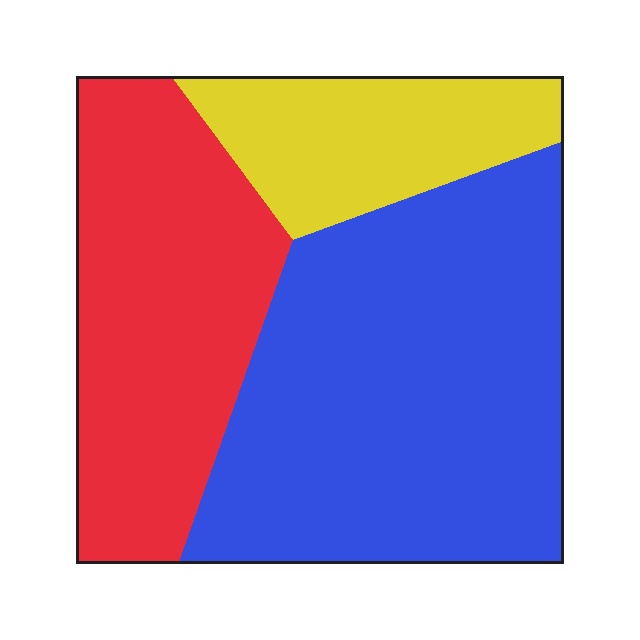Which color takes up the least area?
Yellow, at roughly 15%.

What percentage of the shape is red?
Red covers 32% of the shape.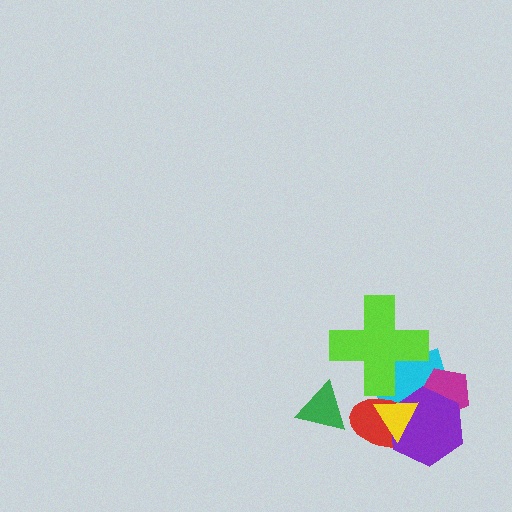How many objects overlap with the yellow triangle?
3 objects overlap with the yellow triangle.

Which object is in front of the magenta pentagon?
The purple hexagon is in front of the magenta pentagon.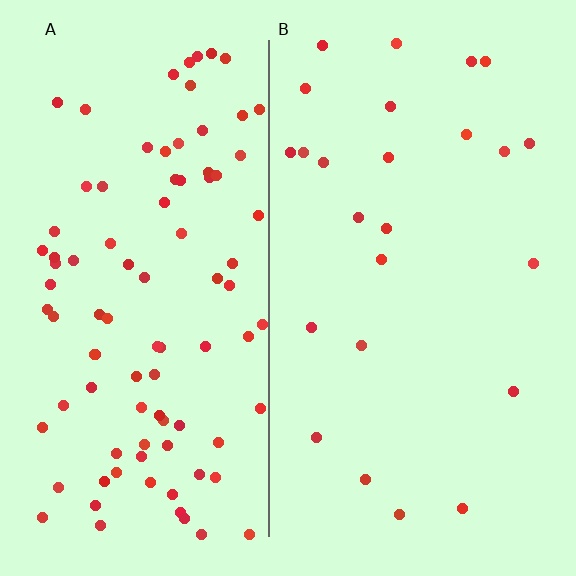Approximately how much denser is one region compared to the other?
Approximately 3.8× — region A over region B.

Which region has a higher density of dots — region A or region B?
A (the left).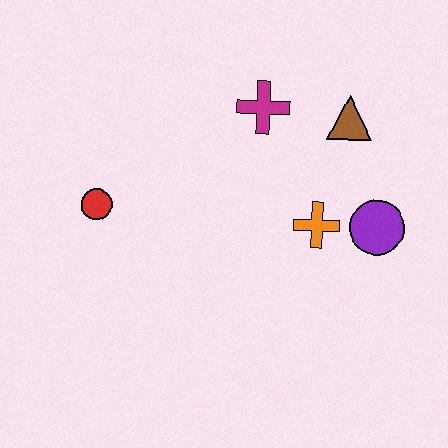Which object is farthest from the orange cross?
The red circle is farthest from the orange cross.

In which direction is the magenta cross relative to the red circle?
The magenta cross is to the right of the red circle.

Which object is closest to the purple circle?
The orange cross is closest to the purple circle.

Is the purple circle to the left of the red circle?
No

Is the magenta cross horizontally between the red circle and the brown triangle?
Yes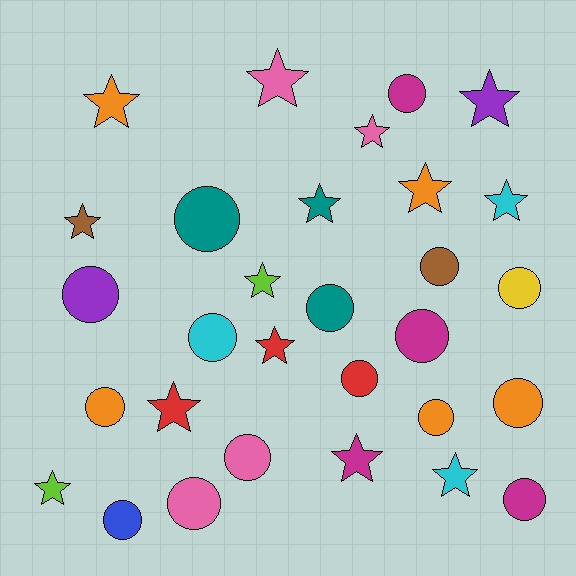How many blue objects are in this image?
There is 1 blue object.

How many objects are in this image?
There are 30 objects.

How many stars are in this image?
There are 14 stars.